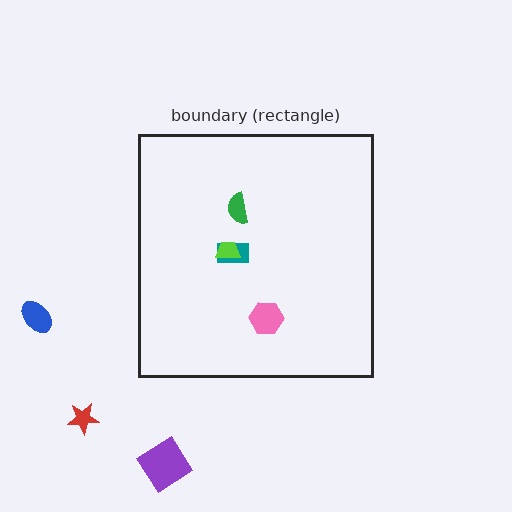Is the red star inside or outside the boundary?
Outside.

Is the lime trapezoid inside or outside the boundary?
Inside.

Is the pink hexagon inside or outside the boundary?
Inside.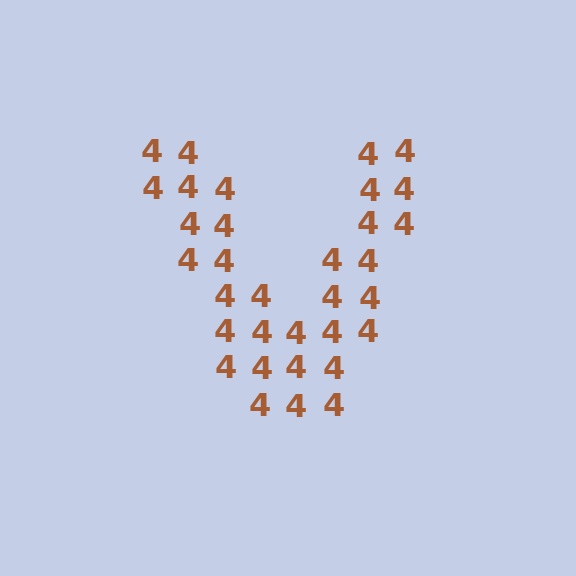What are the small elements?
The small elements are digit 4's.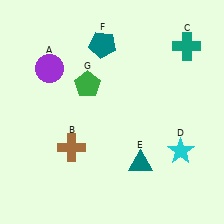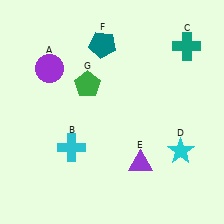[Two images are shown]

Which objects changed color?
B changed from brown to cyan. E changed from teal to purple.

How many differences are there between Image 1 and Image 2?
There are 2 differences between the two images.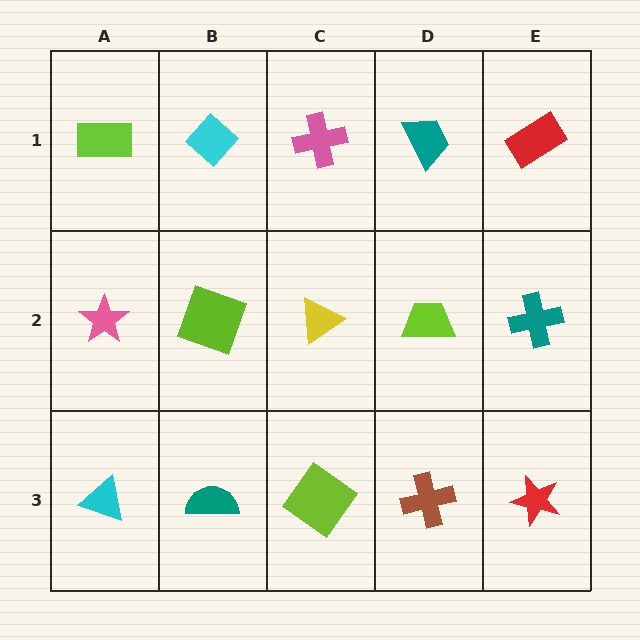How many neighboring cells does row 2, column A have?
3.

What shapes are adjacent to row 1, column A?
A pink star (row 2, column A), a cyan diamond (row 1, column B).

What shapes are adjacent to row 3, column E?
A teal cross (row 2, column E), a brown cross (row 3, column D).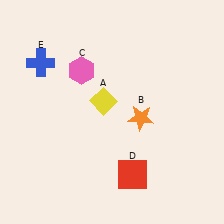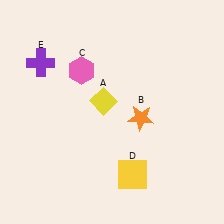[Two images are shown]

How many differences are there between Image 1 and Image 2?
There are 2 differences between the two images.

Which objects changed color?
D changed from red to yellow. E changed from blue to purple.